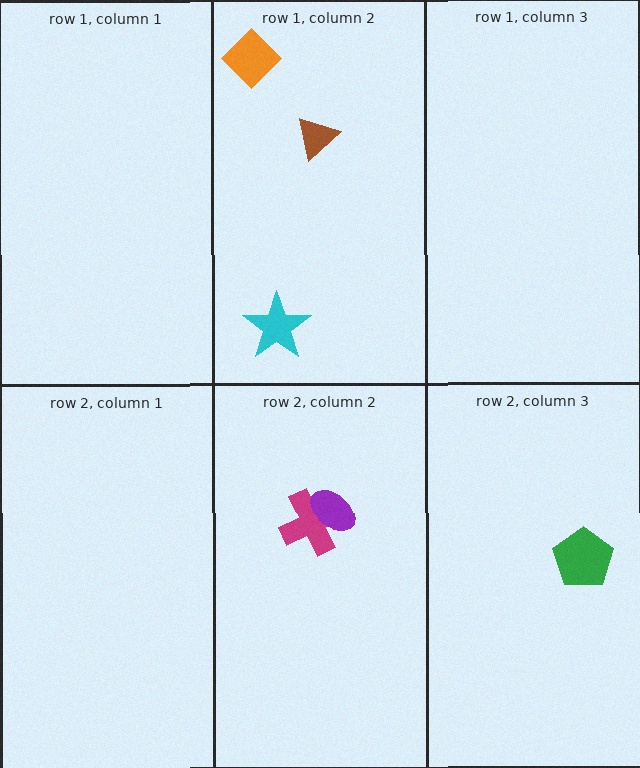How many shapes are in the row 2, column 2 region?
2.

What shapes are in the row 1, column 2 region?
The cyan star, the orange diamond, the brown triangle.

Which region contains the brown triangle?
The row 1, column 2 region.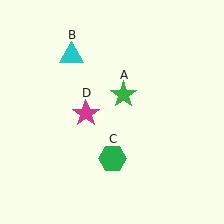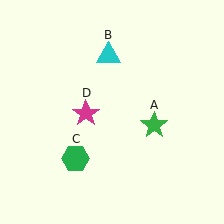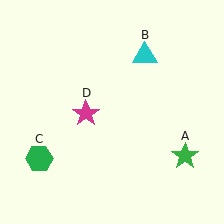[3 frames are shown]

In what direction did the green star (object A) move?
The green star (object A) moved down and to the right.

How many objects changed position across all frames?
3 objects changed position: green star (object A), cyan triangle (object B), green hexagon (object C).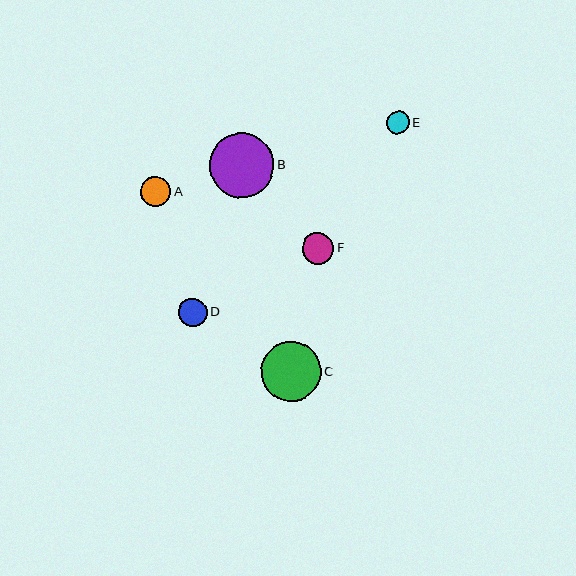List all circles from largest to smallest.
From largest to smallest: B, C, F, A, D, E.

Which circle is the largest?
Circle B is the largest with a size of approximately 65 pixels.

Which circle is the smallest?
Circle E is the smallest with a size of approximately 23 pixels.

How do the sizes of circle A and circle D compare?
Circle A and circle D are approximately the same size.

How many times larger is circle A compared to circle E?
Circle A is approximately 1.3 times the size of circle E.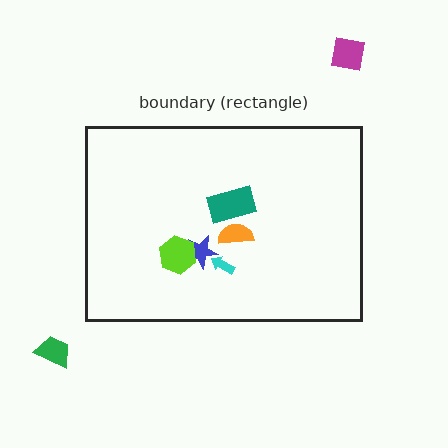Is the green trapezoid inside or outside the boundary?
Outside.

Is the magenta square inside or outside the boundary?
Outside.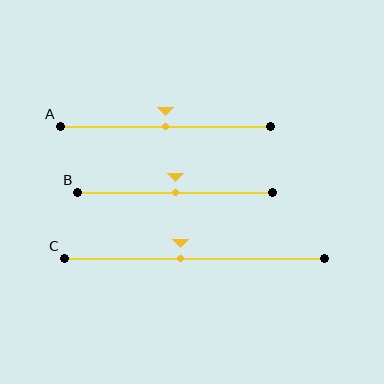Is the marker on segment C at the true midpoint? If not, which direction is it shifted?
No, the marker on segment C is shifted to the left by about 5% of the segment length.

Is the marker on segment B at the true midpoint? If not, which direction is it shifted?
Yes, the marker on segment B is at the true midpoint.